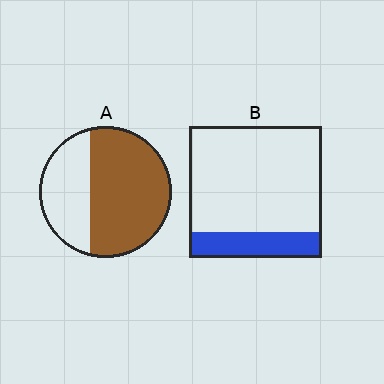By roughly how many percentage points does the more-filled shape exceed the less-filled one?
By roughly 45 percentage points (A over B).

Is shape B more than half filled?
No.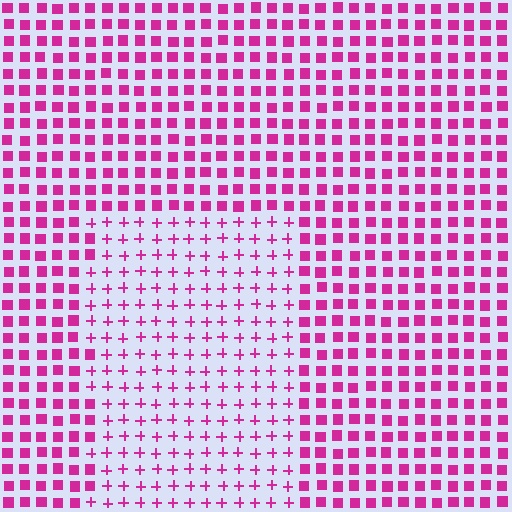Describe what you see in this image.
The image is filled with small magenta elements arranged in a uniform grid. A rectangle-shaped region contains plus signs, while the surrounding area contains squares. The boundary is defined purely by the change in element shape.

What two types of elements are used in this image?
The image uses plus signs inside the rectangle region and squares outside it.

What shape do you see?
I see a rectangle.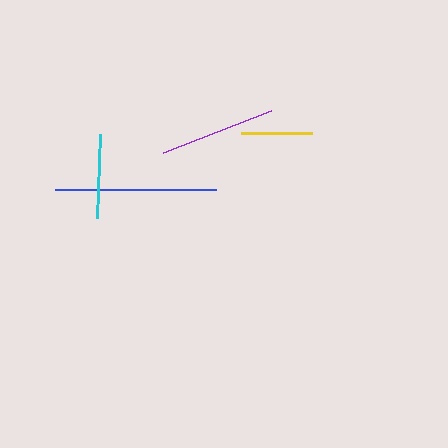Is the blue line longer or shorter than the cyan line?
The blue line is longer than the cyan line.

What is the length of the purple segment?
The purple segment is approximately 116 pixels long.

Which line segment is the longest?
The blue line is the longest at approximately 161 pixels.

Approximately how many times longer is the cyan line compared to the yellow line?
The cyan line is approximately 1.2 times the length of the yellow line.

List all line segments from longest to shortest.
From longest to shortest: blue, purple, cyan, yellow.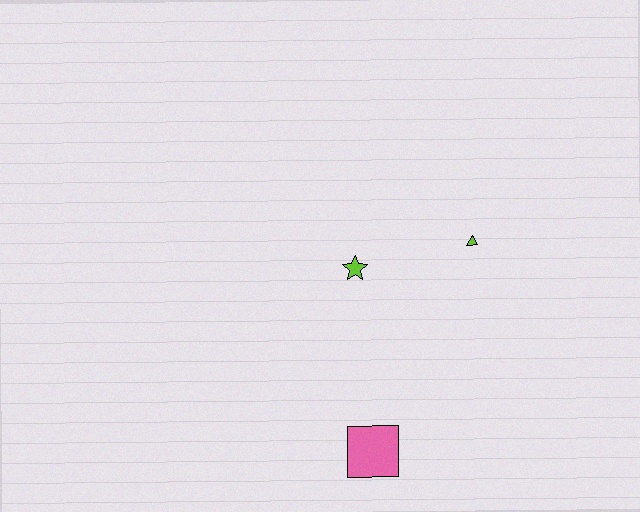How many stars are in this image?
There is 1 star.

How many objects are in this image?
There are 3 objects.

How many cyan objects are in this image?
There are no cyan objects.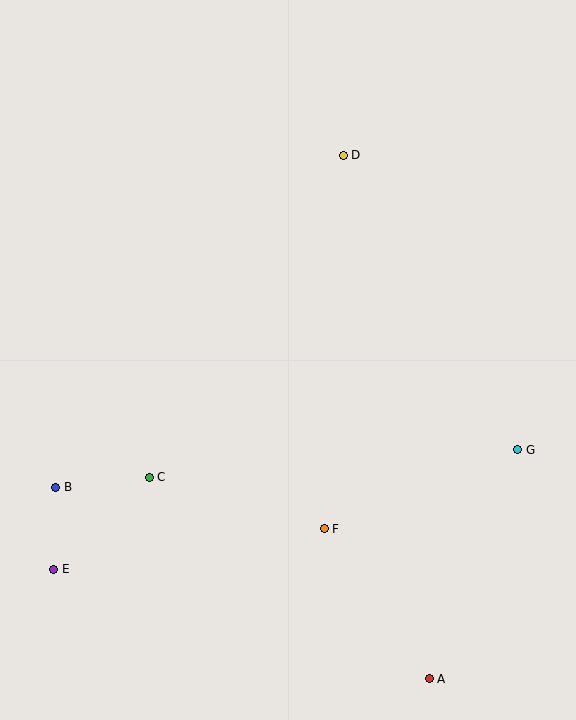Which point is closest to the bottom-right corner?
Point A is closest to the bottom-right corner.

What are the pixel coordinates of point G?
Point G is at (518, 450).